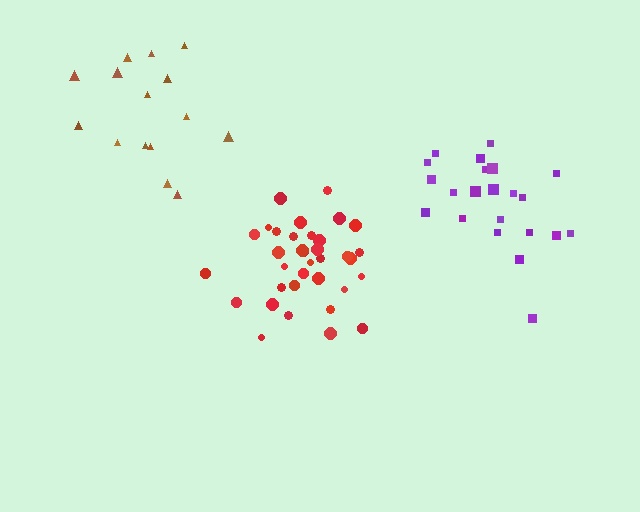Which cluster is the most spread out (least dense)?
Brown.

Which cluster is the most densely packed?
Red.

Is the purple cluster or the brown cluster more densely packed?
Purple.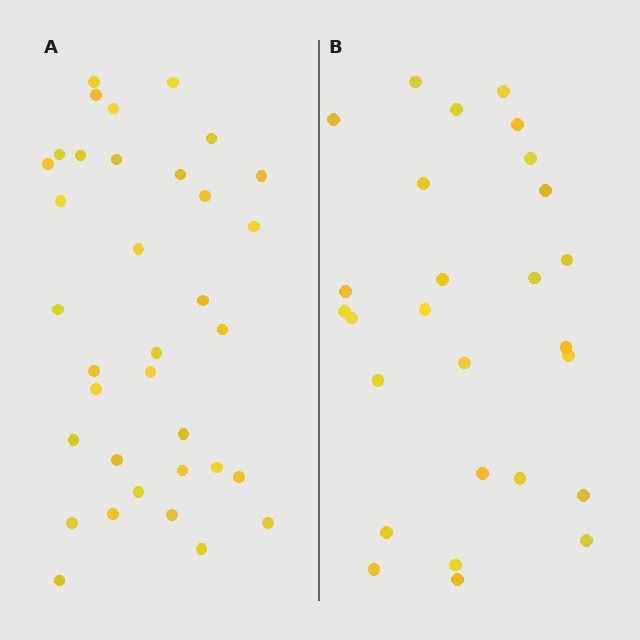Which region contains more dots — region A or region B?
Region A (the left region) has more dots.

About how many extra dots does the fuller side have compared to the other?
Region A has roughly 8 or so more dots than region B.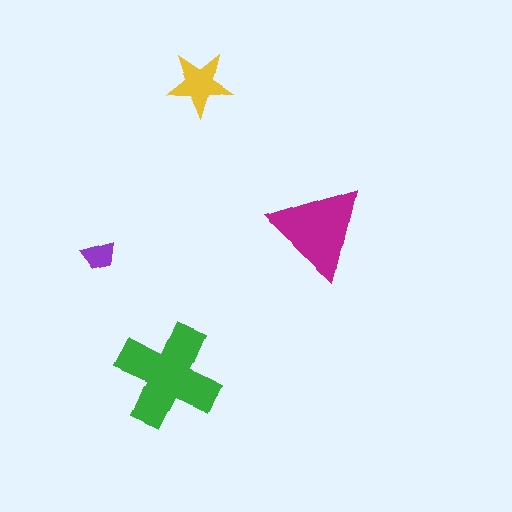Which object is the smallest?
The purple trapezoid.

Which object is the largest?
The green cross.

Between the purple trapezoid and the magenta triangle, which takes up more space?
The magenta triangle.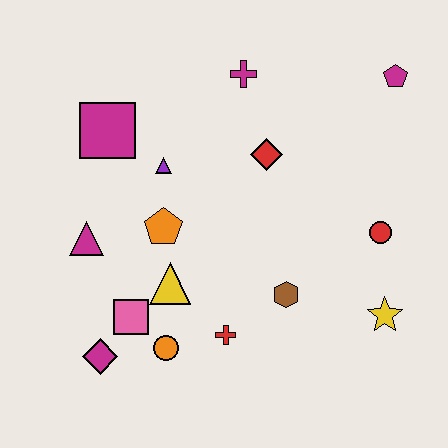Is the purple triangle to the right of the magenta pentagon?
No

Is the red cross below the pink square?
Yes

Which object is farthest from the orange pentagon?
The magenta pentagon is farthest from the orange pentagon.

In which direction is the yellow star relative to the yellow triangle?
The yellow star is to the right of the yellow triangle.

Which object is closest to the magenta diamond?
The pink square is closest to the magenta diamond.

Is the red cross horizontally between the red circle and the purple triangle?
Yes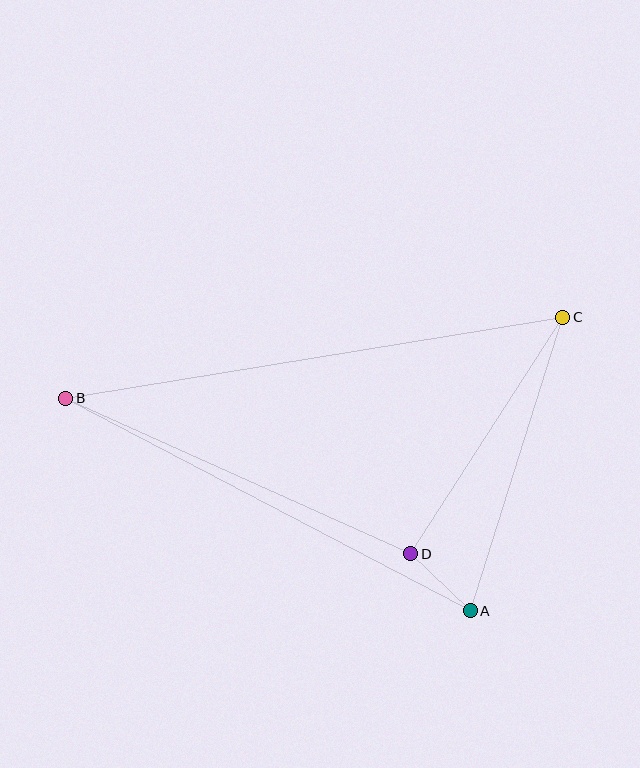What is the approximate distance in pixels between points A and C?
The distance between A and C is approximately 308 pixels.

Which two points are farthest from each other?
Points B and C are farthest from each other.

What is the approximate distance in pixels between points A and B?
The distance between A and B is approximately 457 pixels.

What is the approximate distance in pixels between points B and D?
The distance between B and D is approximately 378 pixels.